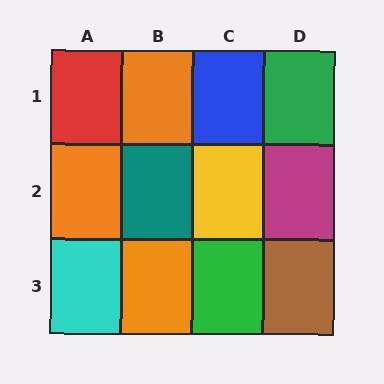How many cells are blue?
1 cell is blue.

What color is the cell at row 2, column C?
Yellow.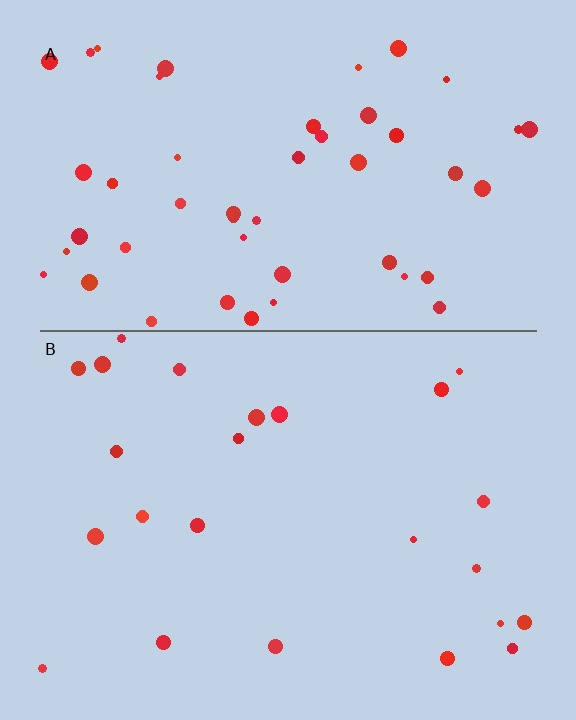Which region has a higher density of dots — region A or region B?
A (the top).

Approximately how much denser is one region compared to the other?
Approximately 2.1× — region A over region B.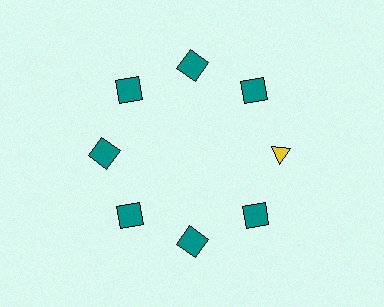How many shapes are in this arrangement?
There are 8 shapes arranged in a ring pattern.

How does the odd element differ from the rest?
It differs in both color (yellow instead of teal) and shape (triangle instead of square).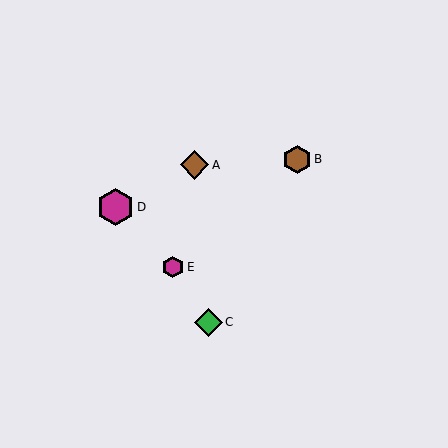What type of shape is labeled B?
Shape B is a brown hexagon.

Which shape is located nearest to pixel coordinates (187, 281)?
The magenta hexagon (labeled E) at (173, 267) is nearest to that location.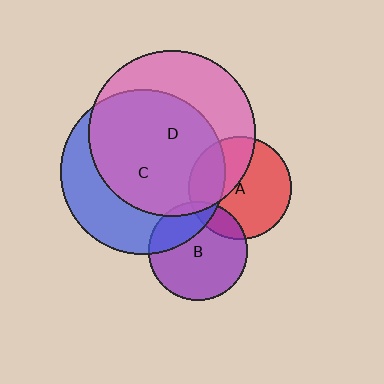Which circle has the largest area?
Circle D (pink).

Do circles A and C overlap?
Yes.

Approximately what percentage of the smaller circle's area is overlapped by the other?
Approximately 25%.